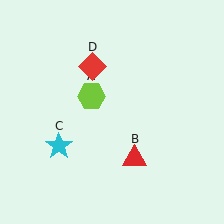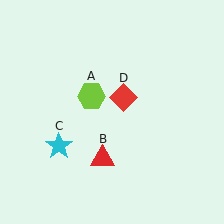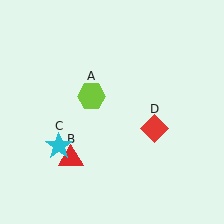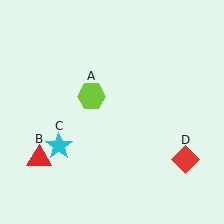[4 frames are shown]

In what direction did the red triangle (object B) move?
The red triangle (object B) moved left.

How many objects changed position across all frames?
2 objects changed position: red triangle (object B), red diamond (object D).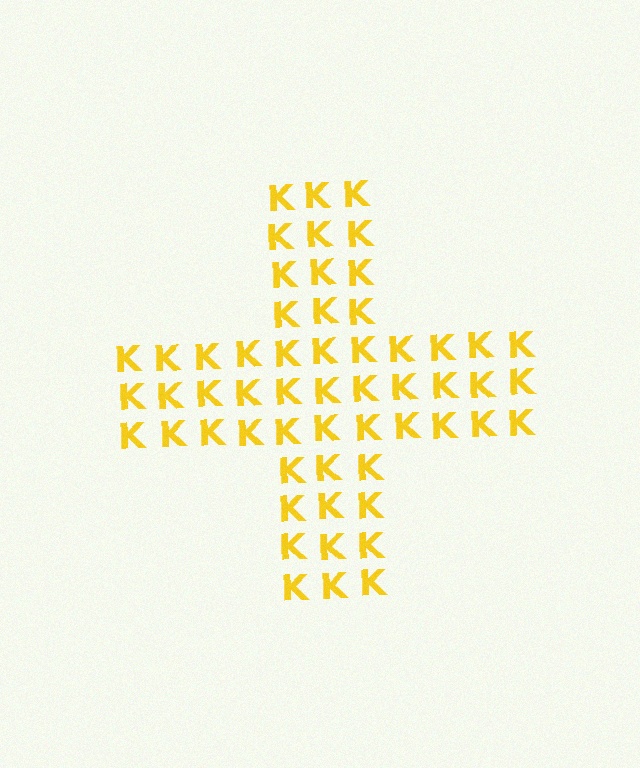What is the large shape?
The large shape is a cross.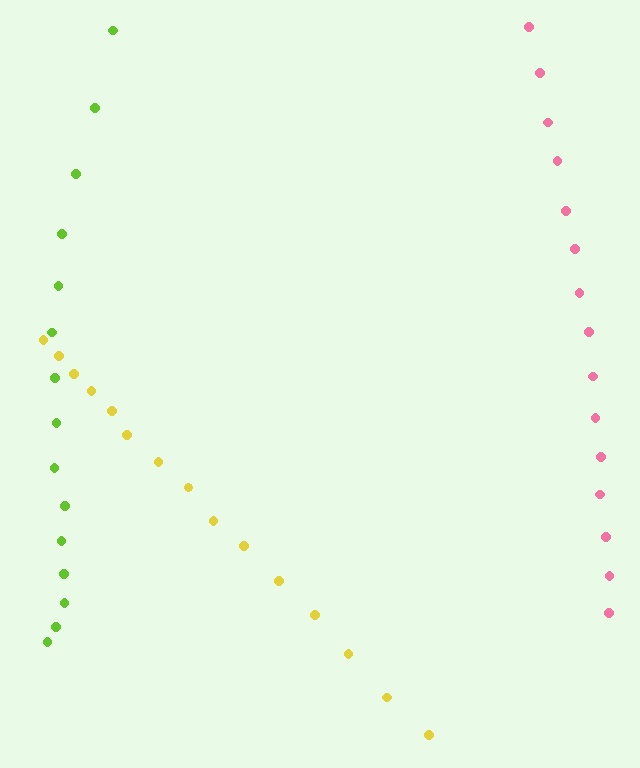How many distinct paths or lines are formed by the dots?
There are 3 distinct paths.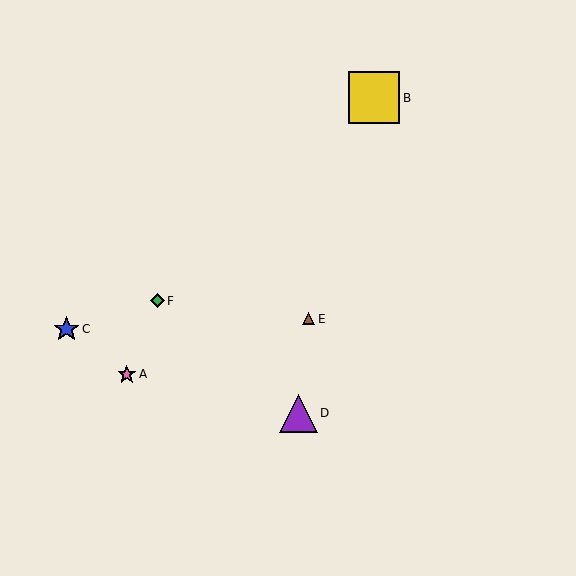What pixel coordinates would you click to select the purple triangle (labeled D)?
Click at (298, 414) to select the purple triangle D.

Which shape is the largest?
The yellow square (labeled B) is the largest.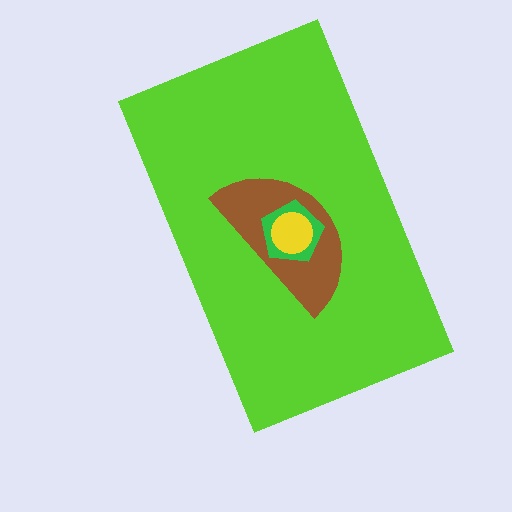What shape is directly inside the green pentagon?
The yellow circle.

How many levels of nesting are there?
4.